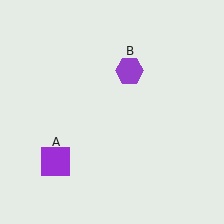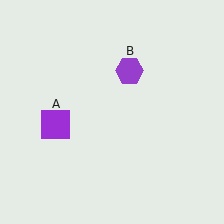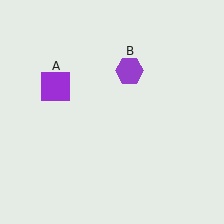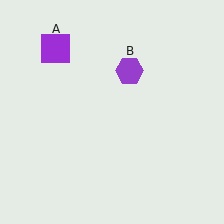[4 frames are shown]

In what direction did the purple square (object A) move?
The purple square (object A) moved up.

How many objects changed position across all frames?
1 object changed position: purple square (object A).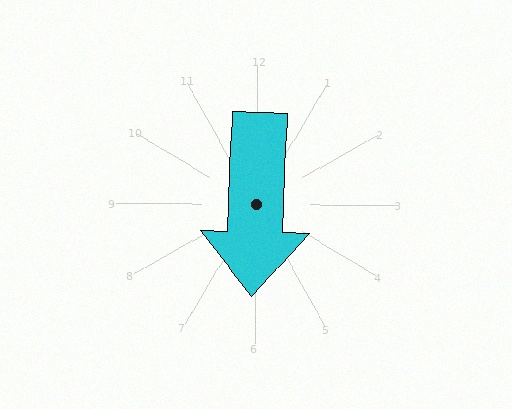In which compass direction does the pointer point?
South.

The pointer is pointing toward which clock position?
Roughly 6 o'clock.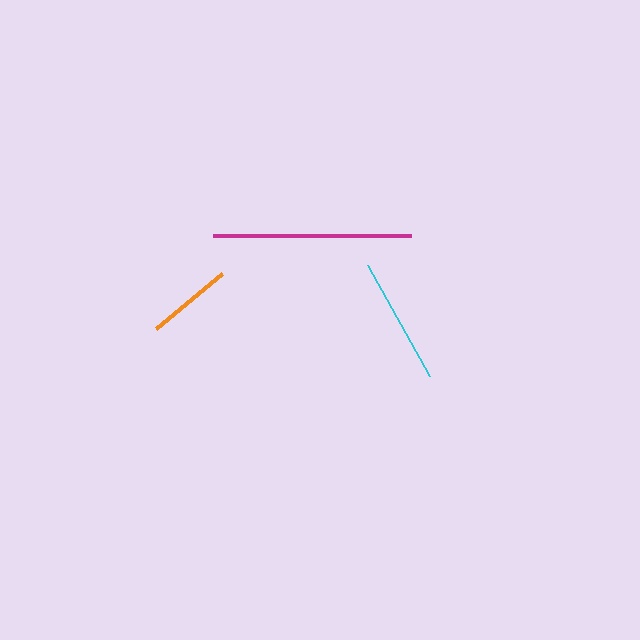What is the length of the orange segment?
The orange segment is approximately 86 pixels long.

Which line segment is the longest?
The magenta line is the longest at approximately 198 pixels.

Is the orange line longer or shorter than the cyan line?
The cyan line is longer than the orange line.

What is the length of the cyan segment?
The cyan segment is approximately 127 pixels long.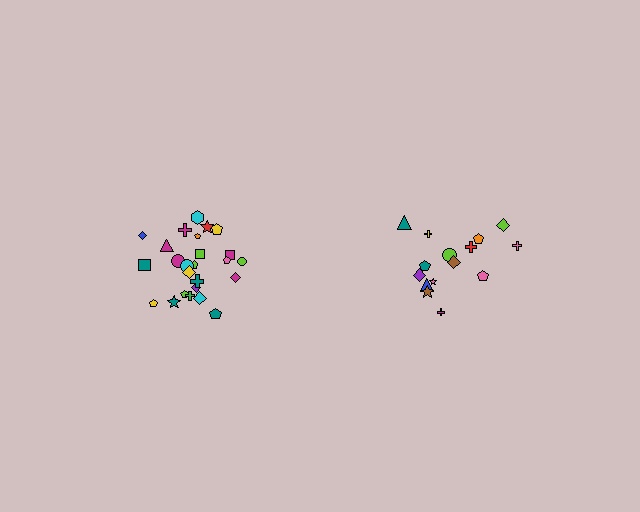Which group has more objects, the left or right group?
The left group.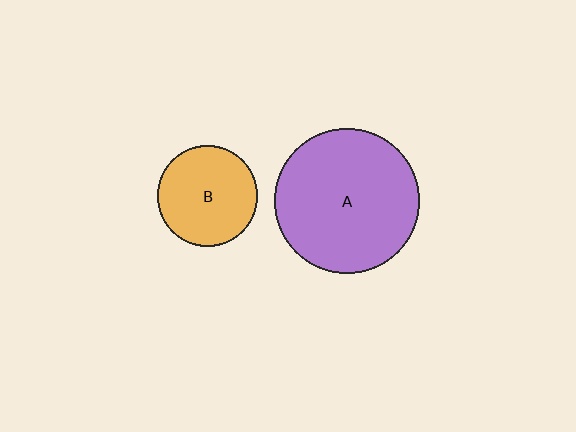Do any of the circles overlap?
No, none of the circles overlap.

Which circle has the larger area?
Circle A (purple).